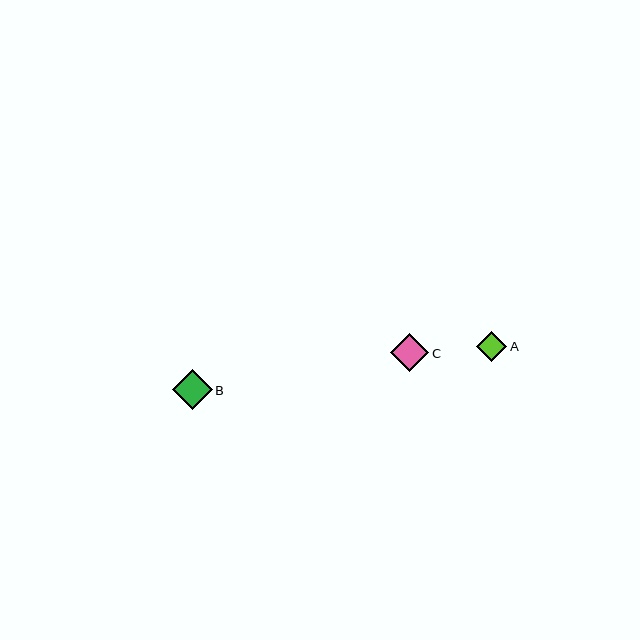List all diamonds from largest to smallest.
From largest to smallest: B, C, A.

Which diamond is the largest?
Diamond B is the largest with a size of approximately 40 pixels.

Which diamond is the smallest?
Diamond A is the smallest with a size of approximately 30 pixels.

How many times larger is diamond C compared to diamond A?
Diamond C is approximately 1.3 times the size of diamond A.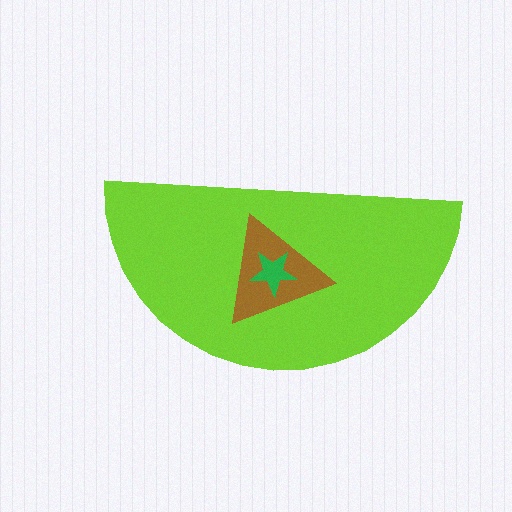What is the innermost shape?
The green star.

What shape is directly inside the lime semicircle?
The brown triangle.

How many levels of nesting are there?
3.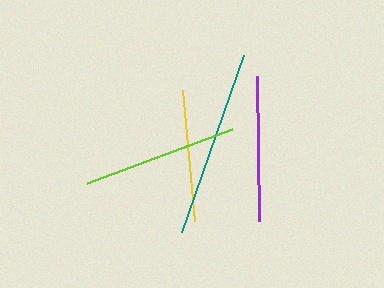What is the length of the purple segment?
The purple segment is approximately 146 pixels long.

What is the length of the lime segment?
The lime segment is approximately 155 pixels long.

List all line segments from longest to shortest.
From longest to shortest: teal, lime, purple, yellow.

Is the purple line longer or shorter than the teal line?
The teal line is longer than the purple line.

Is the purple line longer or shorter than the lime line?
The lime line is longer than the purple line.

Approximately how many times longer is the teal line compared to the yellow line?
The teal line is approximately 1.4 times the length of the yellow line.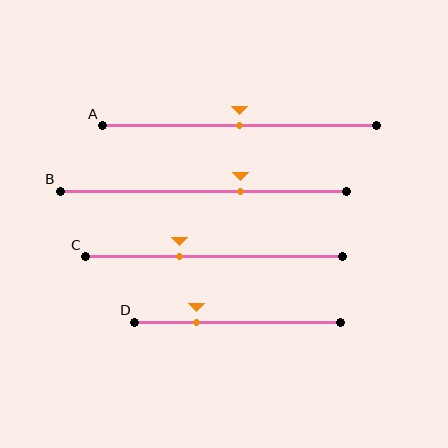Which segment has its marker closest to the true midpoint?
Segment A has its marker closest to the true midpoint.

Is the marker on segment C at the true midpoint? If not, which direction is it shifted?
No, the marker on segment C is shifted to the left by about 14% of the segment length.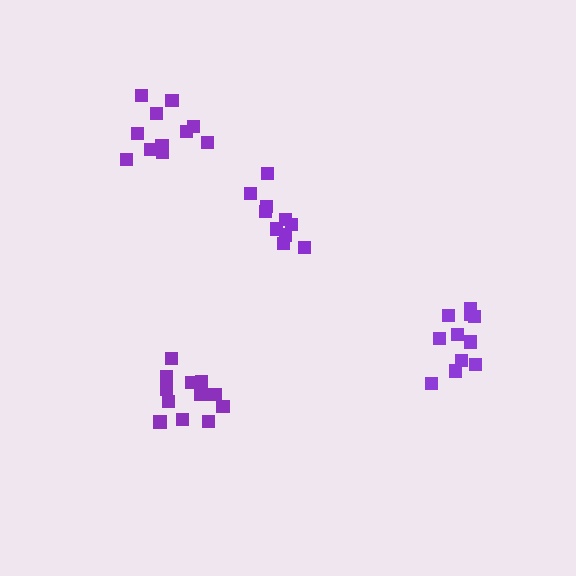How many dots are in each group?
Group 1: 10 dots, Group 2: 11 dots, Group 3: 11 dots, Group 4: 14 dots (46 total).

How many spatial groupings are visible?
There are 4 spatial groupings.